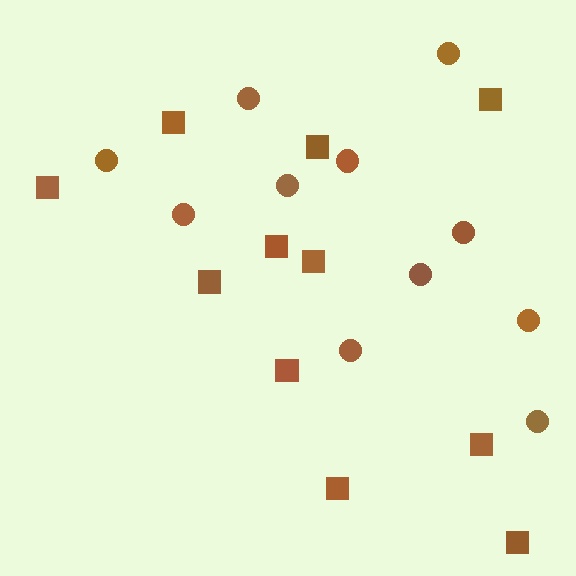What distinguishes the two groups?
There are 2 groups: one group of circles (11) and one group of squares (11).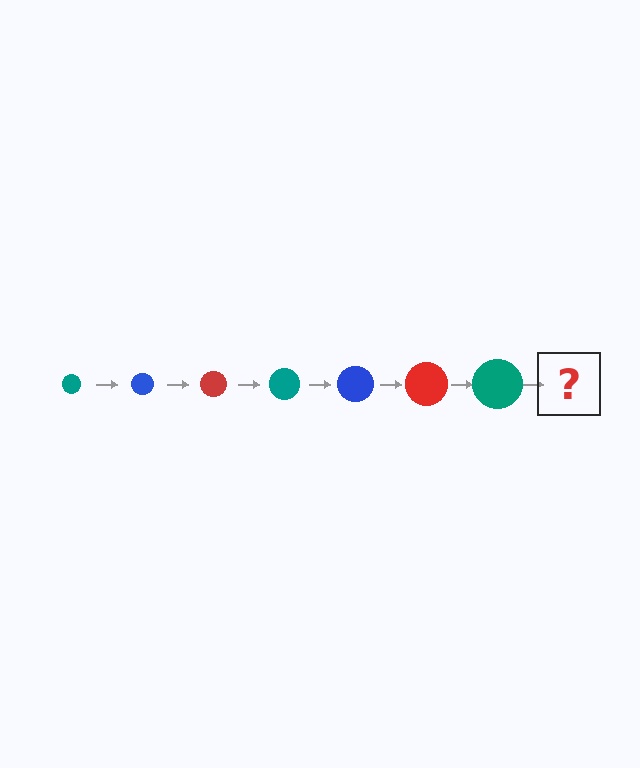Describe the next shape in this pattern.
It should be a blue circle, larger than the previous one.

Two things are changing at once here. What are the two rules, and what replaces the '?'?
The two rules are that the circle grows larger each step and the color cycles through teal, blue, and red. The '?' should be a blue circle, larger than the previous one.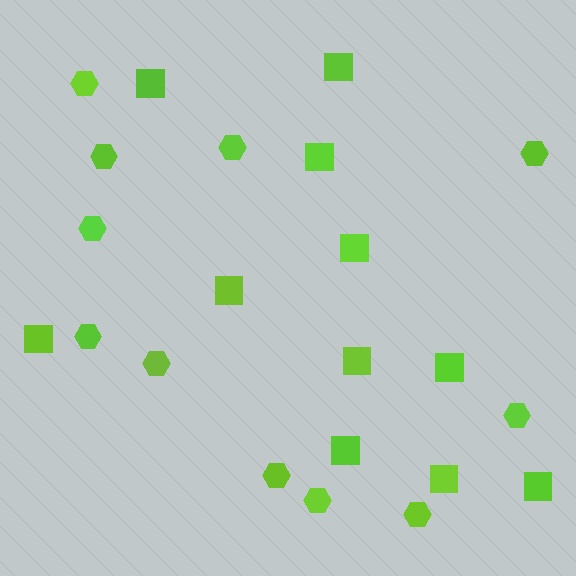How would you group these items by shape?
There are 2 groups: one group of hexagons (11) and one group of squares (11).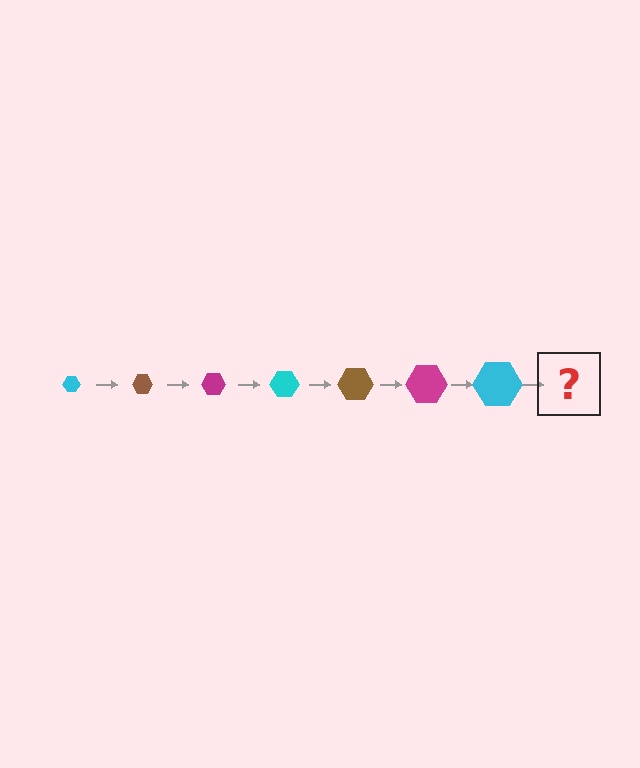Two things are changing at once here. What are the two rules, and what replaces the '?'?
The two rules are that the hexagon grows larger each step and the color cycles through cyan, brown, and magenta. The '?' should be a brown hexagon, larger than the previous one.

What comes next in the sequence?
The next element should be a brown hexagon, larger than the previous one.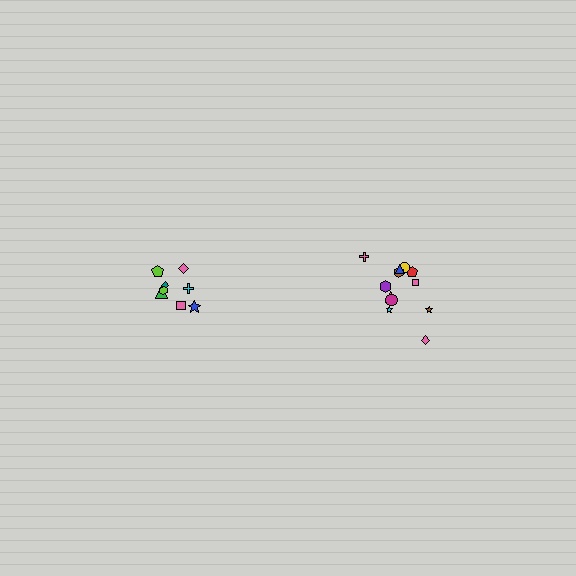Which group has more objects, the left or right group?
The right group.